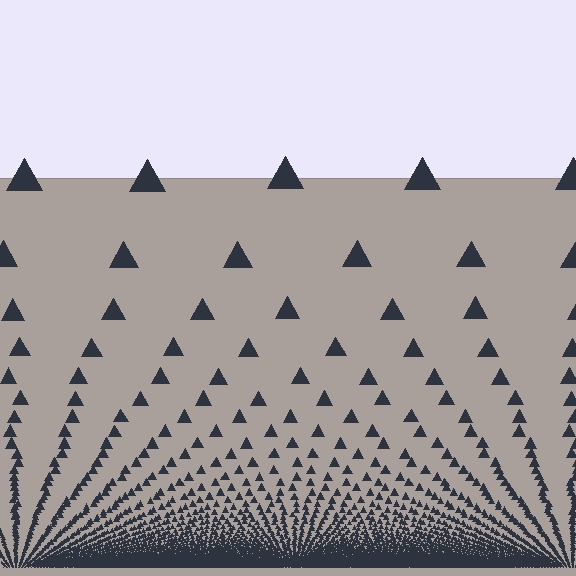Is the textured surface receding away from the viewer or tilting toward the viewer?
The surface appears to tilt toward the viewer. Texture elements get larger and sparser toward the top.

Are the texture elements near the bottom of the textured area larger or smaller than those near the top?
Smaller. The gradient is inverted — elements near the bottom are smaller and denser.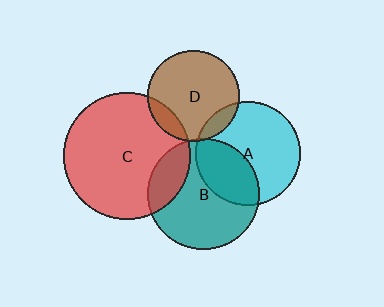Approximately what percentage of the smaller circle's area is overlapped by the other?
Approximately 10%.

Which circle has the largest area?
Circle C (red).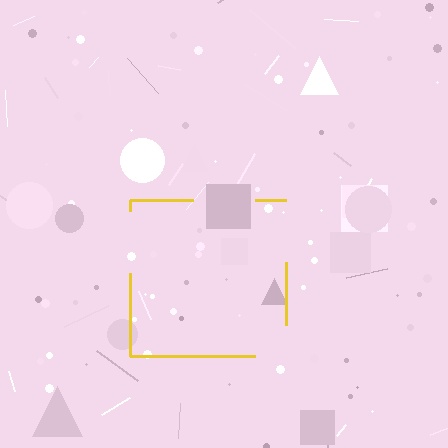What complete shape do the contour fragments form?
The contour fragments form a square.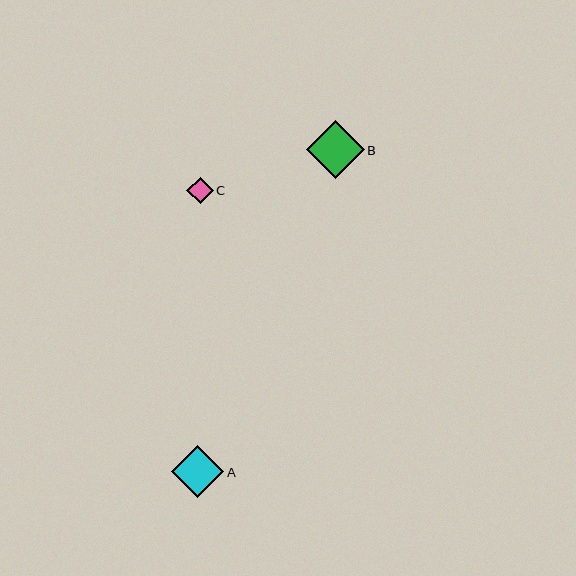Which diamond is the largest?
Diamond B is the largest with a size of approximately 58 pixels.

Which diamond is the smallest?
Diamond C is the smallest with a size of approximately 26 pixels.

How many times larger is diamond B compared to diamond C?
Diamond B is approximately 2.2 times the size of diamond C.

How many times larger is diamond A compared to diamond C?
Diamond A is approximately 2.0 times the size of diamond C.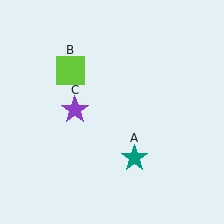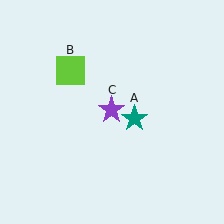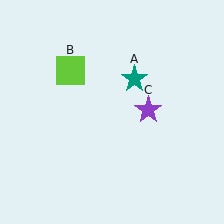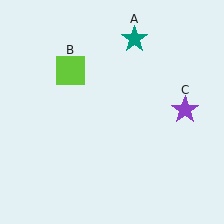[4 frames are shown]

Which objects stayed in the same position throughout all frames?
Lime square (object B) remained stationary.